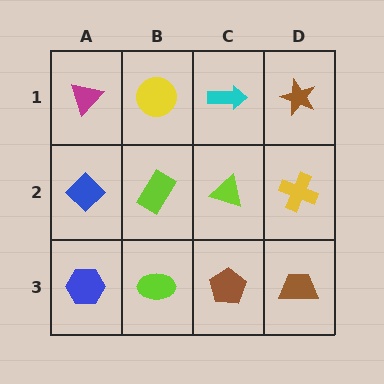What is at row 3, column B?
A lime ellipse.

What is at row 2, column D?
A yellow cross.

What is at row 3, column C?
A brown pentagon.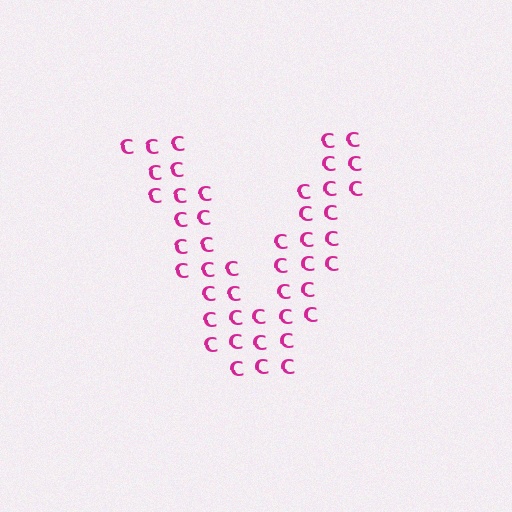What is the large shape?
The large shape is the letter V.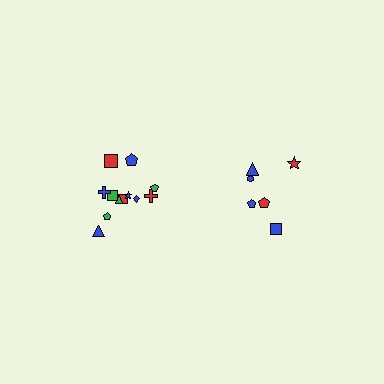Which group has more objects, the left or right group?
The left group.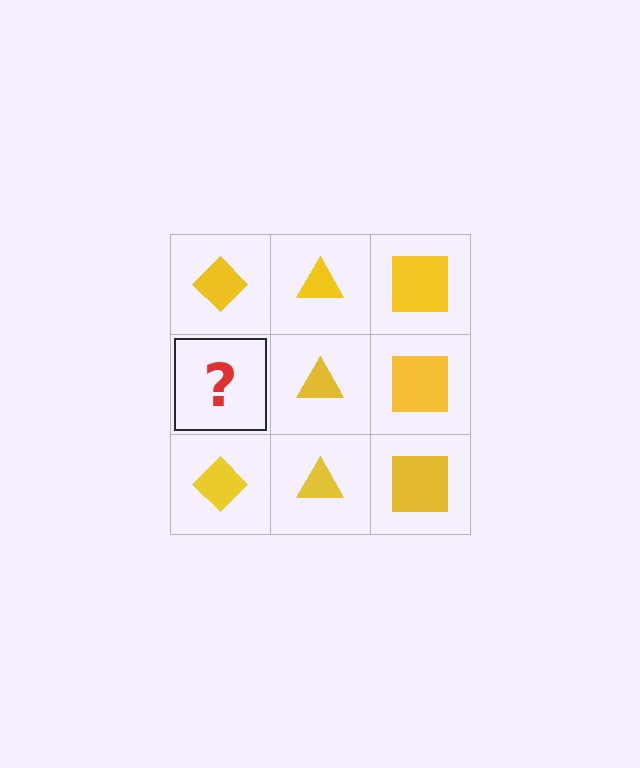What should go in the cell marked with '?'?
The missing cell should contain a yellow diamond.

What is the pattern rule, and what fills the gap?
The rule is that each column has a consistent shape. The gap should be filled with a yellow diamond.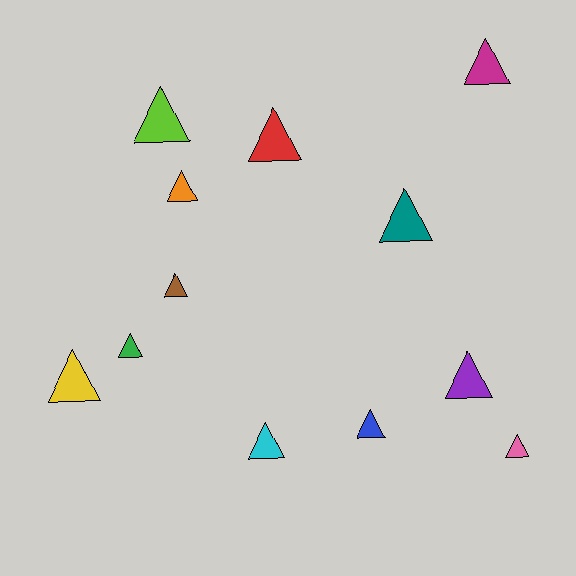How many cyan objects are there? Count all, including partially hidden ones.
There is 1 cyan object.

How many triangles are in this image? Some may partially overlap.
There are 12 triangles.